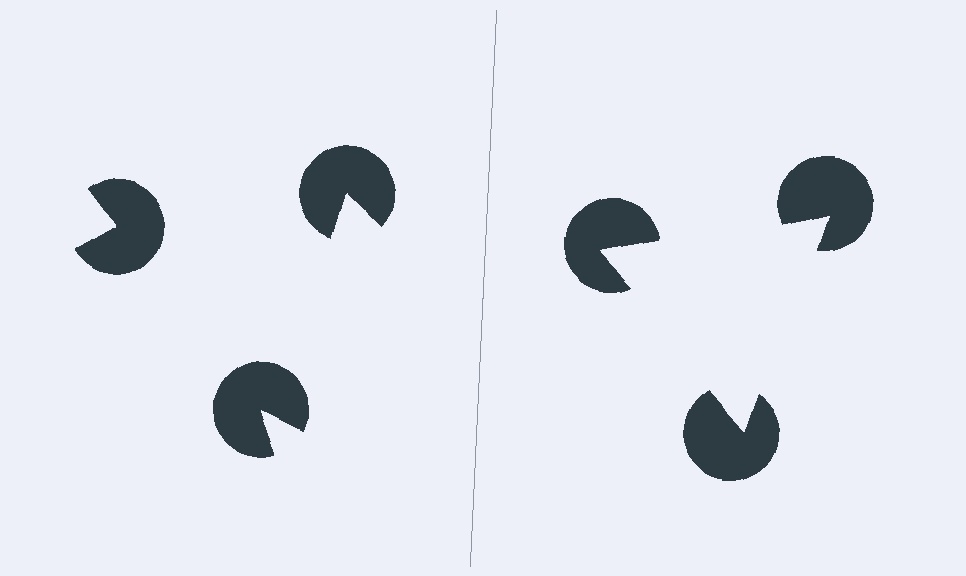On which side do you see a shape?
An illusory triangle appears on the right side. On the left side the wedge cuts are rotated, so no coherent shape forms.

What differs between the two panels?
The pac-man discs are positioned identically on both sides; only the wedge orientations differ. On the right they align to a triangle; on the left they are misaligned.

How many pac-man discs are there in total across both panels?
6 — 3 on each side.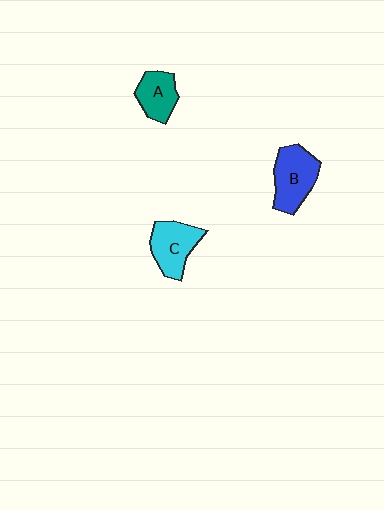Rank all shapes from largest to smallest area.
From largest to smallest: B (blue), C (cyan), A (teal).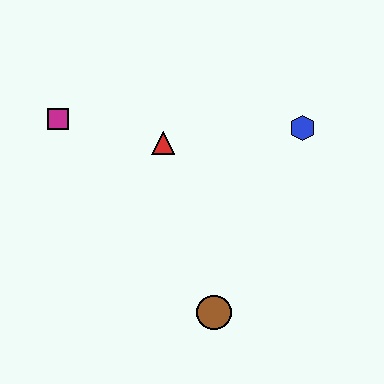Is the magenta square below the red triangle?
No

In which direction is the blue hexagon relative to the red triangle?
The blue hexagon is to the right of the red triangle.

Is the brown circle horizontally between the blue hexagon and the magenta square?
Yes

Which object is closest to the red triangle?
The magenta square is closest to the red triangle.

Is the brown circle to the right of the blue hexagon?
No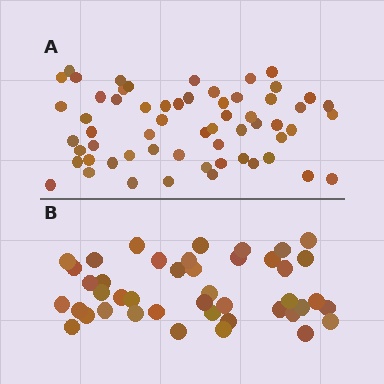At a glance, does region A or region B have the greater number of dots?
Region A (the top region) has more dots.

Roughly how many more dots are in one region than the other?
Region A has approximately 15 more dots than region B.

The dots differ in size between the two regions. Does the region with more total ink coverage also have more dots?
No. Region B has more total ink coverage because its dots are larger, but region A actually contains more individual dots. Total area can be misleading — the number of items is what matters here.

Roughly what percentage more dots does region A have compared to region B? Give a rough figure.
About 40% more.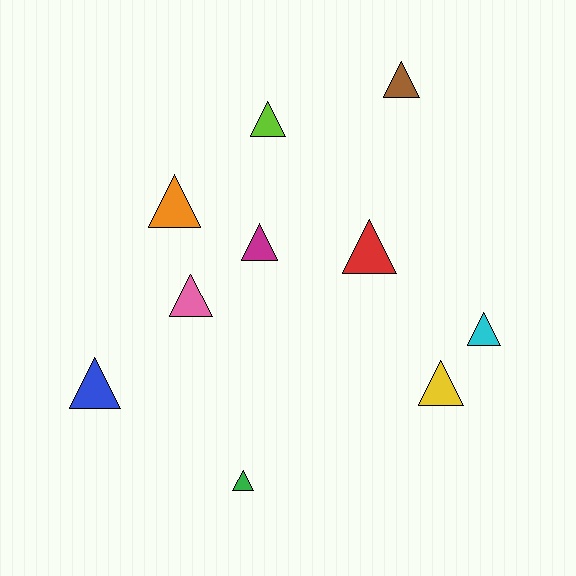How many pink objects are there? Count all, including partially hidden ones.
There is 1 pink object.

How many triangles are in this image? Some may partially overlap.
There are 10 triangles.